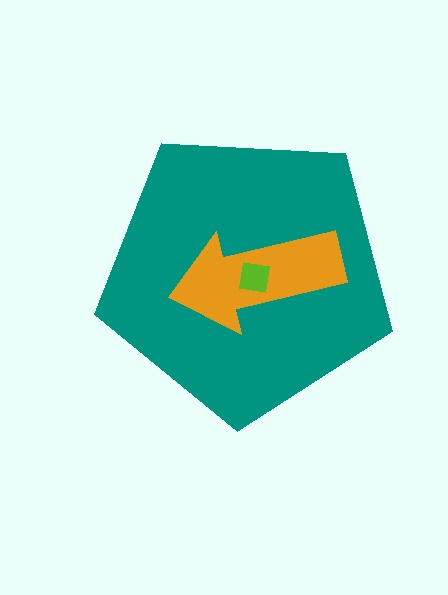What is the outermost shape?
The teal pentagon.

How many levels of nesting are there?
3.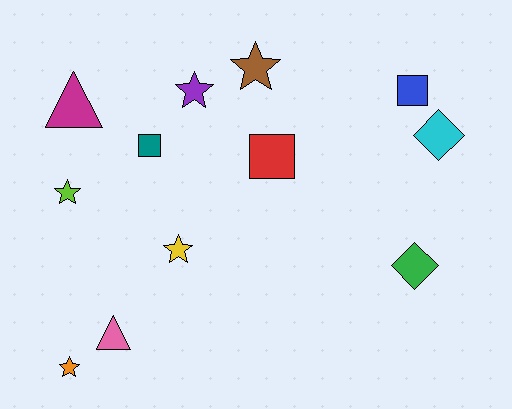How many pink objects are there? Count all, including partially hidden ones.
There is 1 pink object.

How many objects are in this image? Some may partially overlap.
There are 12 objects.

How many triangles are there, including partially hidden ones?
There are 2 triangles.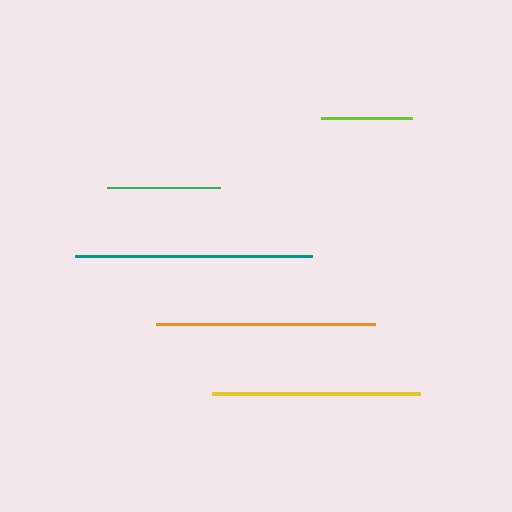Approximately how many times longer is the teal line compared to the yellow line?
The teal line is approximately 1.1 times the length of the yellow line.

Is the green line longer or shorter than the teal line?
The teal line is longer than the green line.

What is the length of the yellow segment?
The yellow segment is approximately 208 pixels long.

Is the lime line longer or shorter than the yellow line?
The yellow line is longer than the lime line.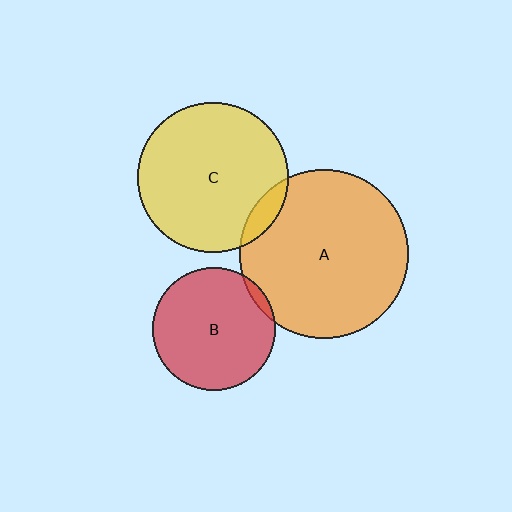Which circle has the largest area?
Circle A (orange).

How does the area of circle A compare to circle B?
Approximately 1.9 times.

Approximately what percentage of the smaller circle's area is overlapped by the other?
Approximately 5%.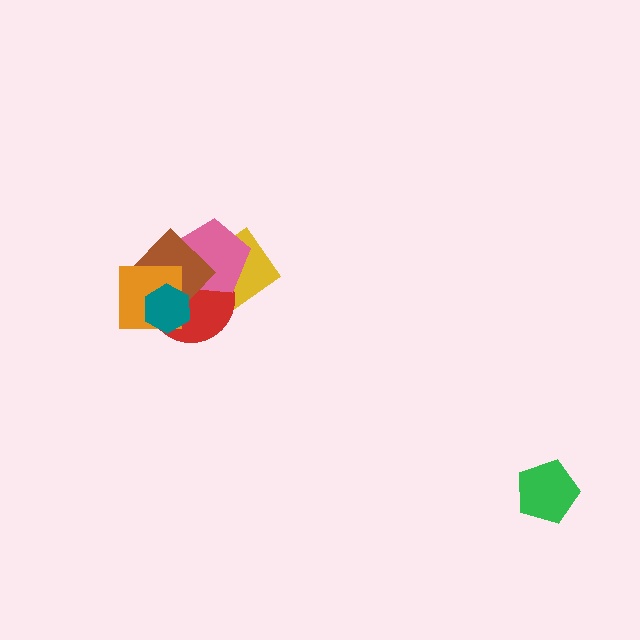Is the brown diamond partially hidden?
Yes, it is partially covered by another shape.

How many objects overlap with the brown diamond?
5 objects overlap with the brown diamond.